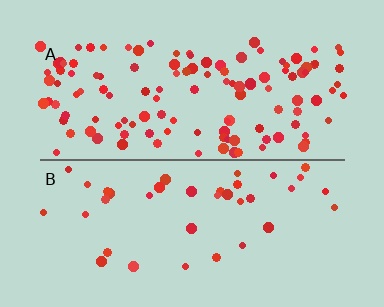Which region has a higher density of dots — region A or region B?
A (the top).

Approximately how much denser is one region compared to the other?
Approximately 3.1× — region A over region B.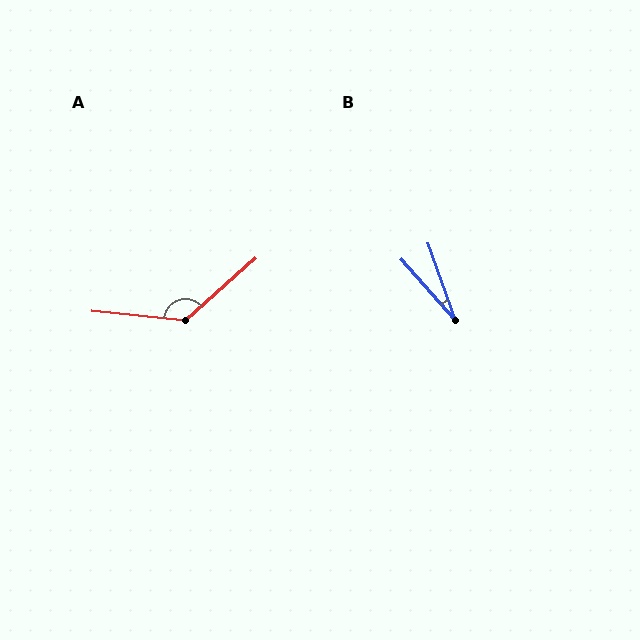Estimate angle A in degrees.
Approximately 133 degrees.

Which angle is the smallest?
B, at approximately 22 degrees.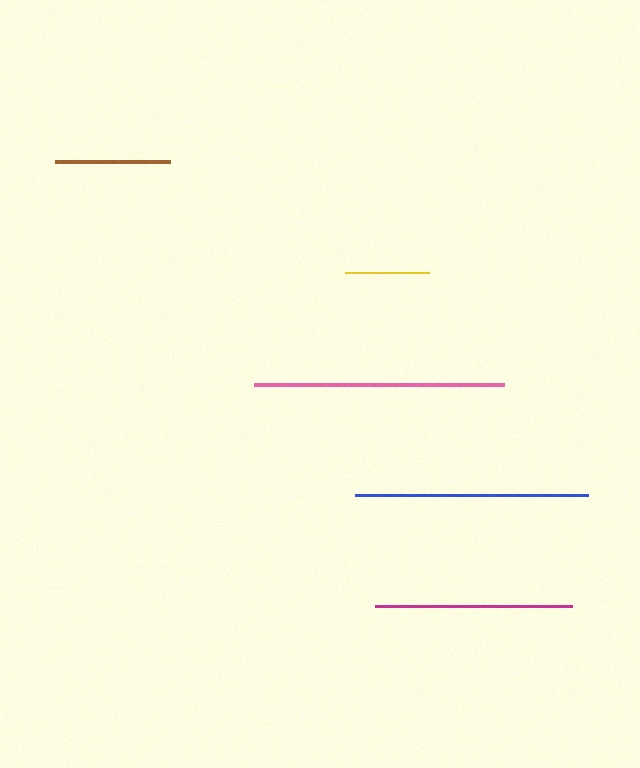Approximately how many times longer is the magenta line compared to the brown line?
The magenta line is approximately 1.7 times the length of the brown line.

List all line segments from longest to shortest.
From longest to shortest: pink, blue, magenta, brown, yellow.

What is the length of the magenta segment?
The magenta segment is approximately 197 pixels long.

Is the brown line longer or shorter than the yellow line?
The brown line is longer than the yellow line.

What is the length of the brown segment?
The brown segment is approximately 115 pixels long.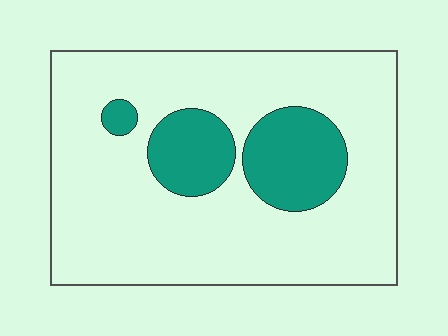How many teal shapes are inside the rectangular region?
3.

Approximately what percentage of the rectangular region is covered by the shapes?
Approximately 20%.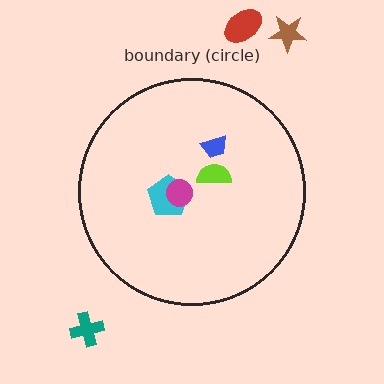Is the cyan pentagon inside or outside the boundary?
Inside.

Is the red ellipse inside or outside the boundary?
Outside.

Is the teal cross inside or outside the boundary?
Outside.